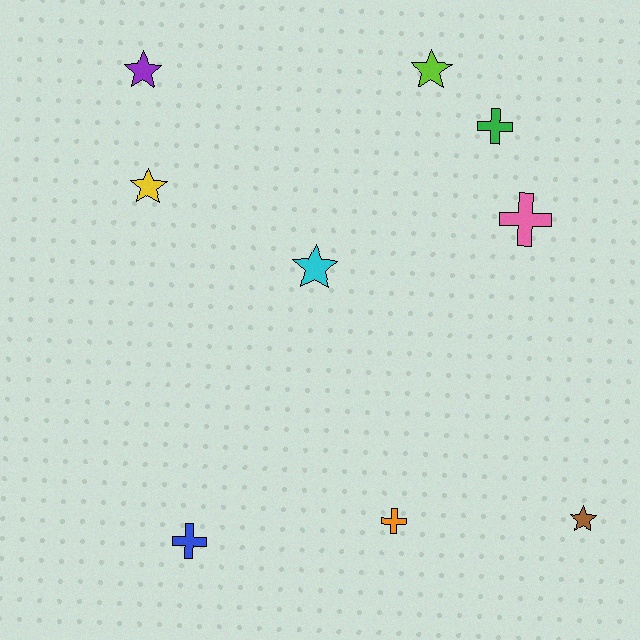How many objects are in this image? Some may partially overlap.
There are 9 objects.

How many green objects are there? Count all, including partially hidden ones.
There is 1 green object.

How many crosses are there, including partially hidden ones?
There are 4 crosses.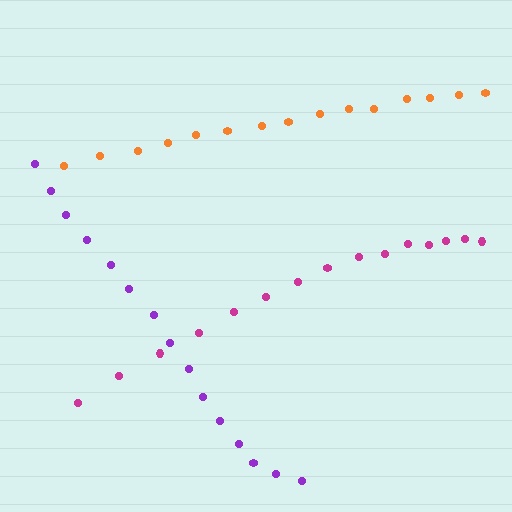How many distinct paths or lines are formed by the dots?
There are 3 distinct paths.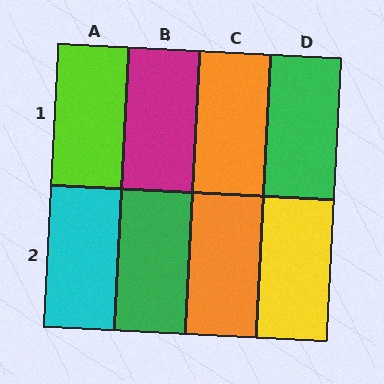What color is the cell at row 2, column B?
Green.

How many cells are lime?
1 cell is lime.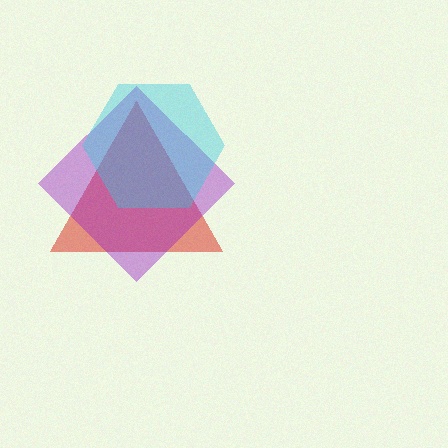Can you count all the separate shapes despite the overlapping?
Yes, there are 3 separate shapes.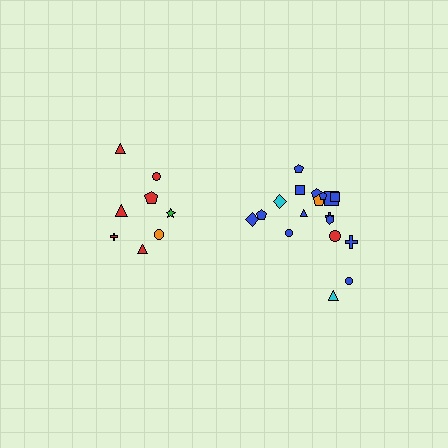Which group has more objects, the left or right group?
The right group.